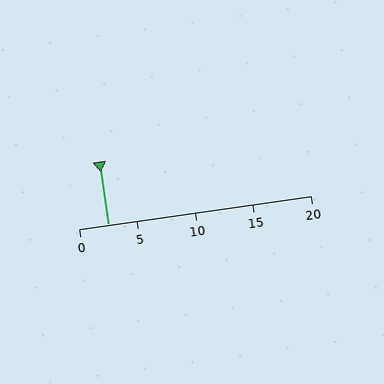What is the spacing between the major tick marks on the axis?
The major ticks are spaced 5 apart.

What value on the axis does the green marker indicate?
The marker indicates approximately 2.5.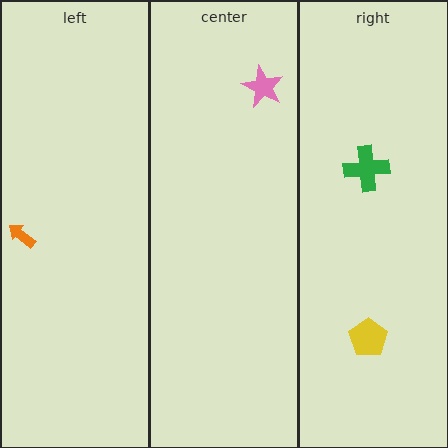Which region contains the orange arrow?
The left region.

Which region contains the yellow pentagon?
The right region.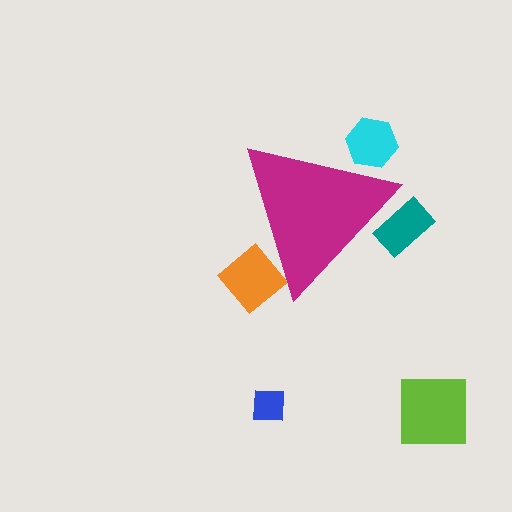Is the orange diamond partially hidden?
Yes, the orange diamond is partially hidden behind the magenta triangle.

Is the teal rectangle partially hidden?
Yes, the teal rectangle is partially hidden behind the magenta triangle.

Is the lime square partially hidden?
No, the lime square is fully visible.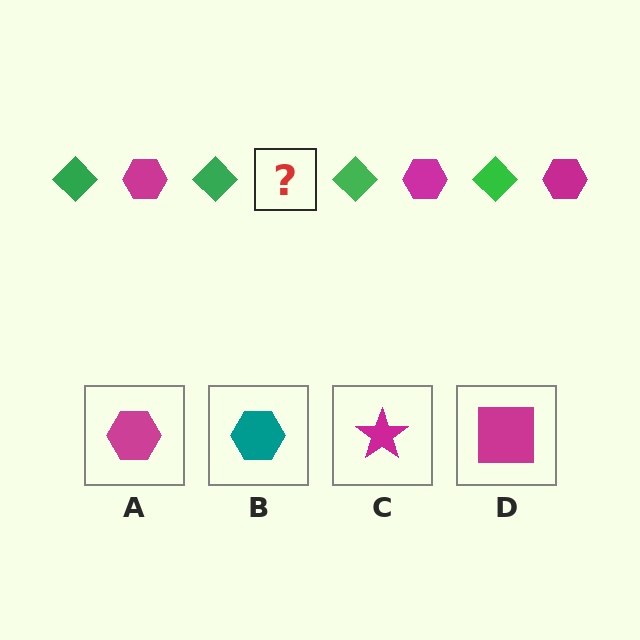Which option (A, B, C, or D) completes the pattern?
A.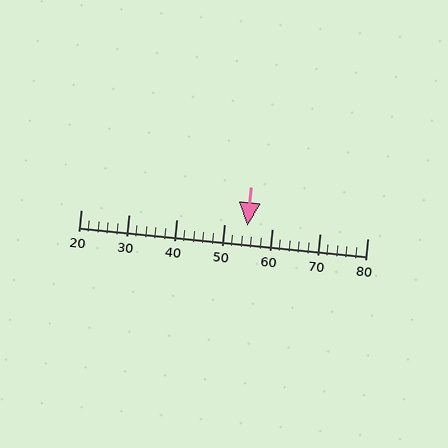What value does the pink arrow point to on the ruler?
The pink arrow points to approximately 55.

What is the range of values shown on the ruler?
The ruler shows values from 20 to 80.